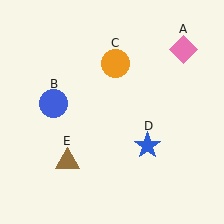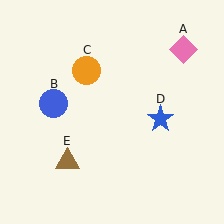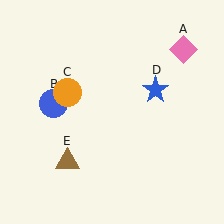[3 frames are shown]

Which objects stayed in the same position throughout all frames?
Pink diamond (object A) and blue circle (object B) and brown triangle (object E) remained stationary.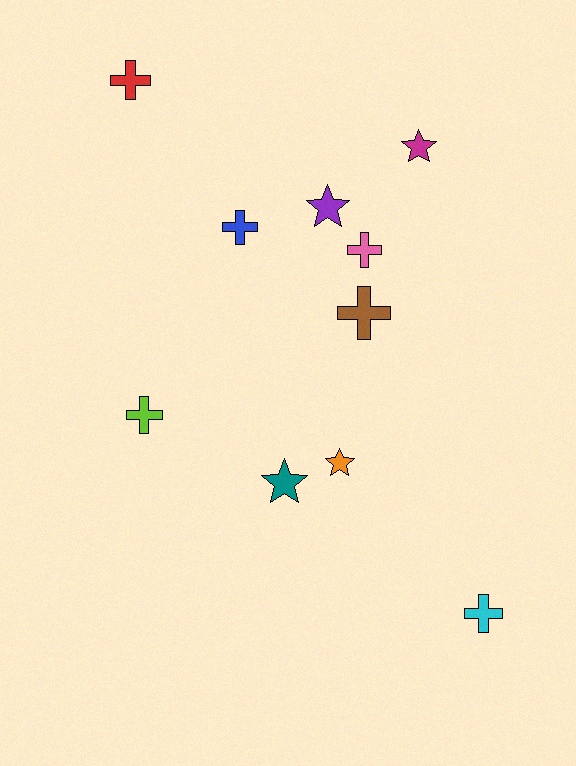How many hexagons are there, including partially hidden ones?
There are no hexagons.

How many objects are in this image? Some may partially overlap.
There are 10 objects.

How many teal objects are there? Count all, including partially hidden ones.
There is 1 teal object.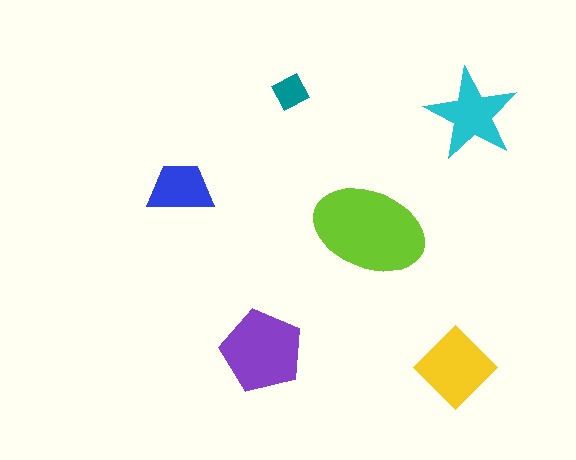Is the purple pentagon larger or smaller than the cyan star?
Larger.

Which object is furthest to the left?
The blue trapezoid is leftmost.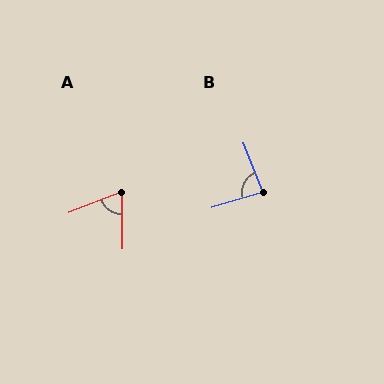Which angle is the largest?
B, at approximately 85 degrees.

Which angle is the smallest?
A, at approximately 70 degrees.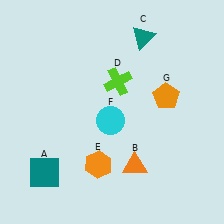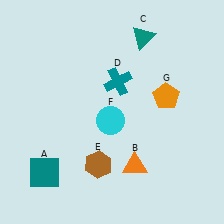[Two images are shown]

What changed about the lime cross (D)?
In Image 1, D is lime. In Image 2, it changed to teal.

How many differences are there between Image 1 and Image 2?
There are 2 differences between the two images.